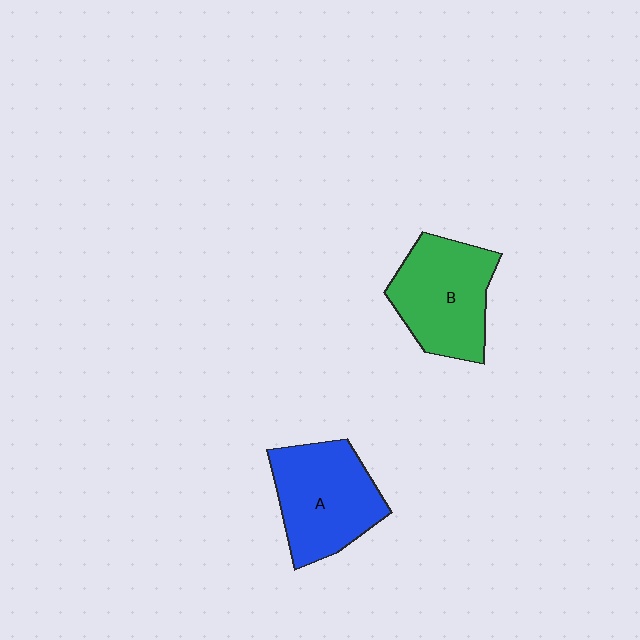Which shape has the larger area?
Shape A (blue).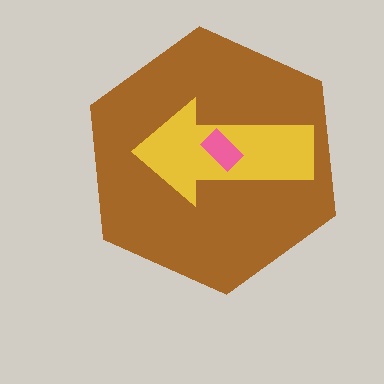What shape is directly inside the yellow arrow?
The pink rectangle.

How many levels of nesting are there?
3.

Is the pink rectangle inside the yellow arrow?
Yes.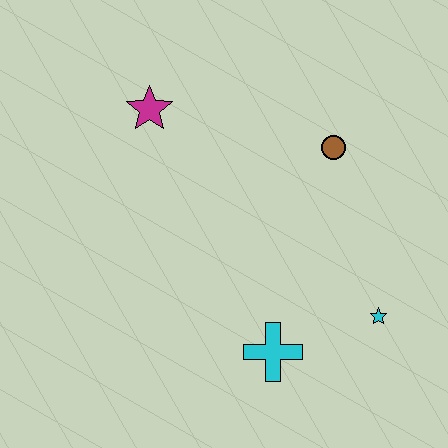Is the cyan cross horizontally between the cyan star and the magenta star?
Yes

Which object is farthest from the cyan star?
The magenta star is farthest from the cyan star.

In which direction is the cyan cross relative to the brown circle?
The cyan cross is below the brown circle.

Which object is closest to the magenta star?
The brown circle is closest to the magenta star.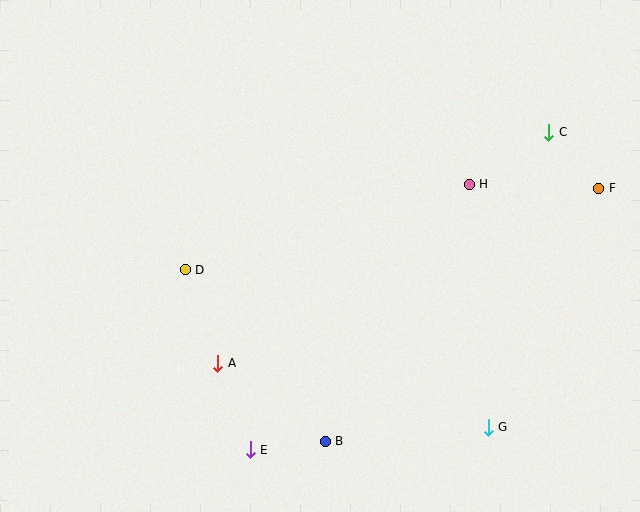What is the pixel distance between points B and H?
The distance between B and H is 295 pixels.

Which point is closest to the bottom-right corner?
Point G is closest to the bottom-right corner.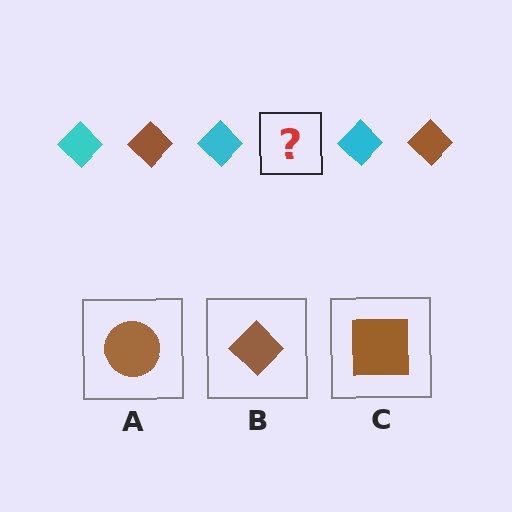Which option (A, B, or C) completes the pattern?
B.